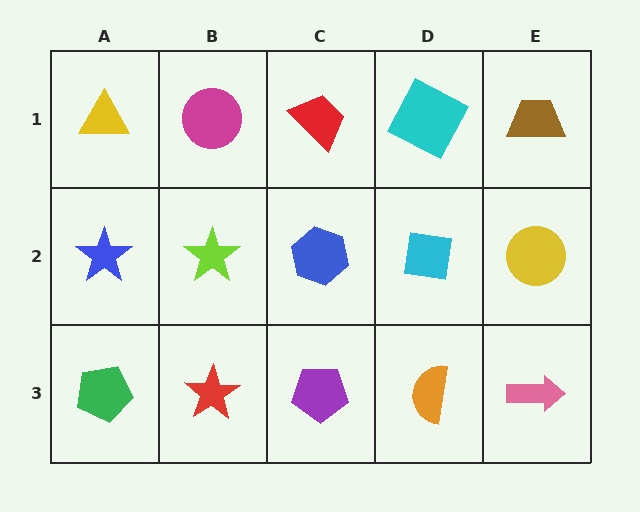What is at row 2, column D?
A cyan square.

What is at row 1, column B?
A magenta circle.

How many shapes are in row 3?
5 shapes.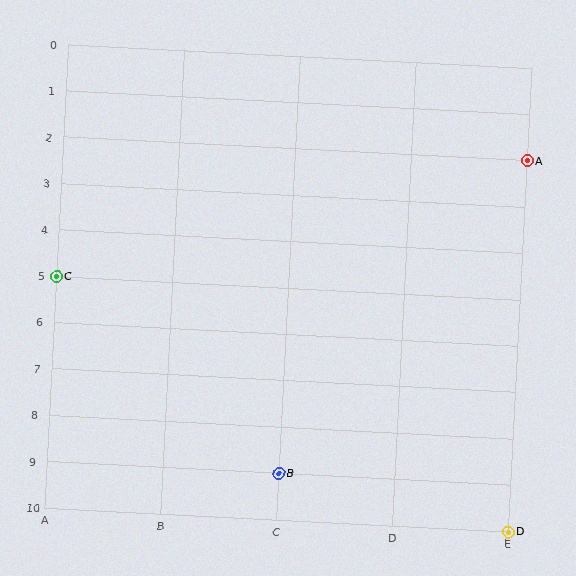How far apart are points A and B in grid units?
Points A and B are 2 columns and 7 rows apart (about 7.3 grid units diagonally).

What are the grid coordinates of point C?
Point C is at grid coordinates (A, 5).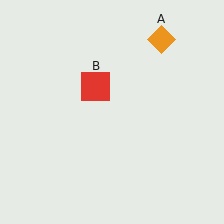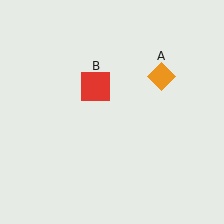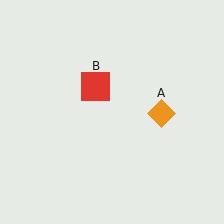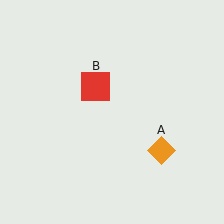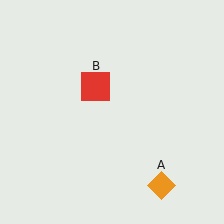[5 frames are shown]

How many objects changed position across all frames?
1 object changed position: orange diamond (object A).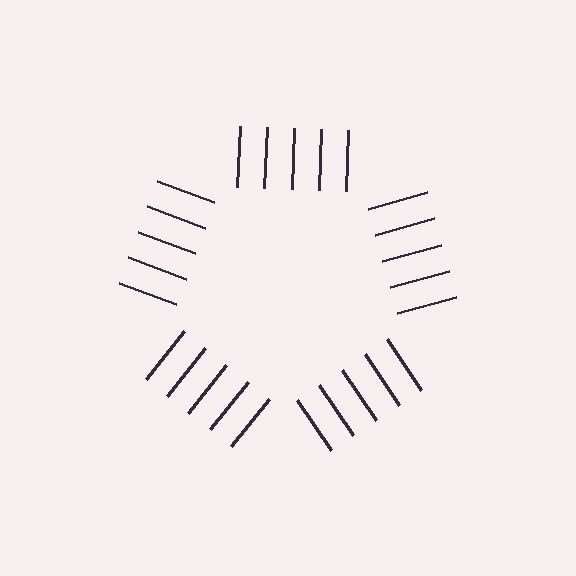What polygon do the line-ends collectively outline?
An illusory pentagon — the line segments terminate on its edges but no continuous stroke is drawn.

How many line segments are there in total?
25 — 5 along each of the 5 edges.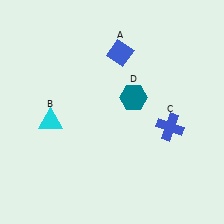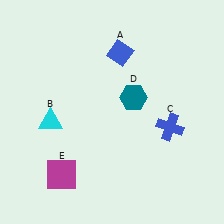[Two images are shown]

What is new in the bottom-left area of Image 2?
A magenta square (E) was added in the bottom-left area of Image 2.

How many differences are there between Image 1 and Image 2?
There is 1 difference between the two images.